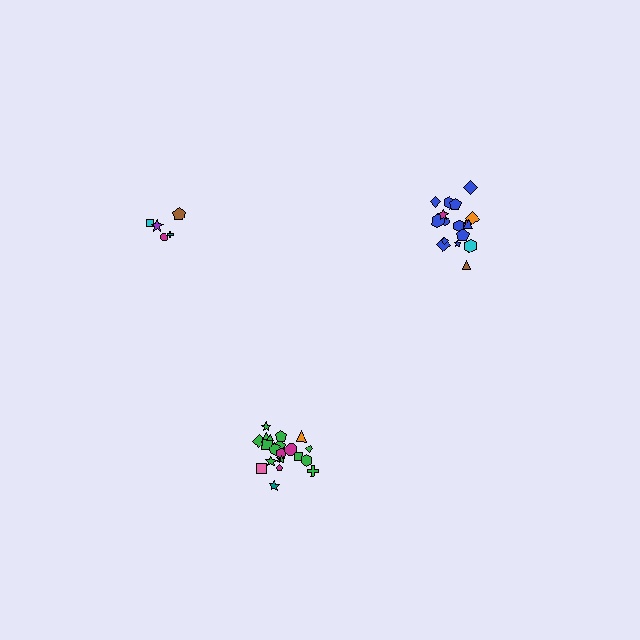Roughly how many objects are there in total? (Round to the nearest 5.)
Roughly 45 objects in total.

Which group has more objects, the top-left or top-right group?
The top-right group.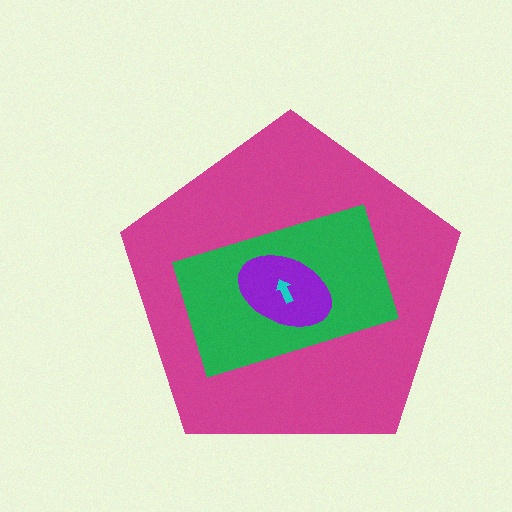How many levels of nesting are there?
4.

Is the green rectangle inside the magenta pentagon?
Yes.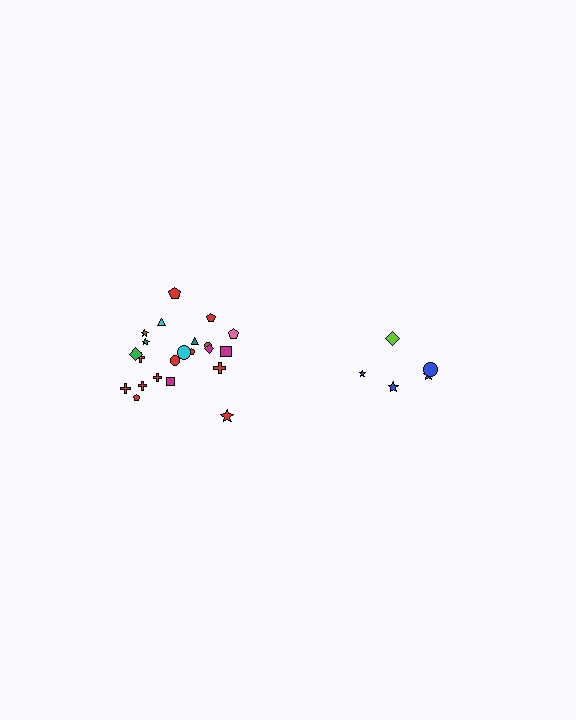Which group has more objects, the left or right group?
The left group.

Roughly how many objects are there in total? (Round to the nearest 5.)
Roughly 25 objects in total.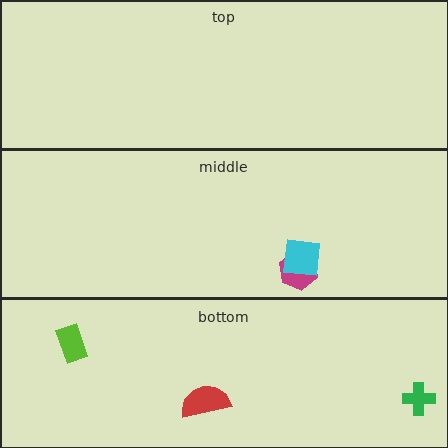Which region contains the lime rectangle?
The bottom region.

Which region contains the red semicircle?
The bottom region.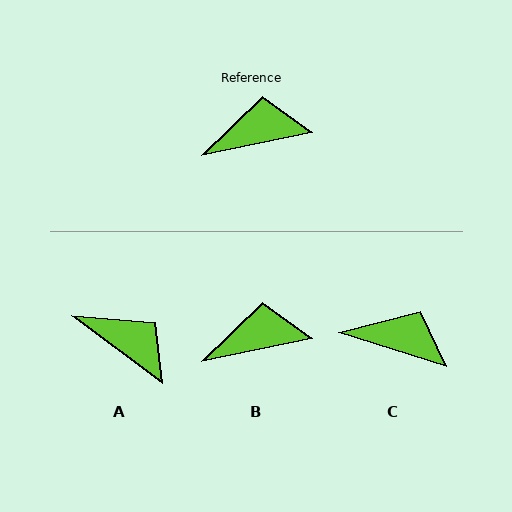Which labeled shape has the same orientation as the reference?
B.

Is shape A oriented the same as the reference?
No, it is off by about 49 degrees.